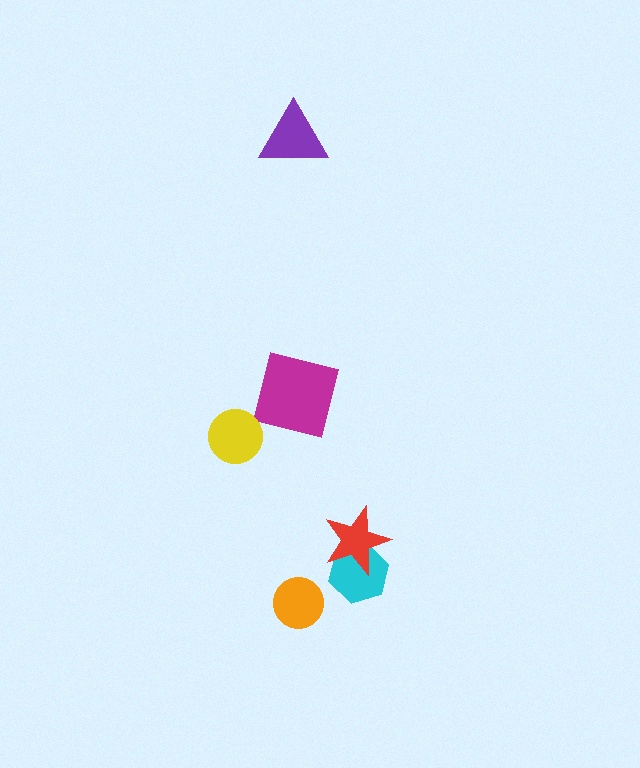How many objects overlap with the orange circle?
0 objects overlap with the orange circle.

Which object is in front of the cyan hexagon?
The red star is in front of the cyan hexagon.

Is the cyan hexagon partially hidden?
Yes, it is partially covered by another shape.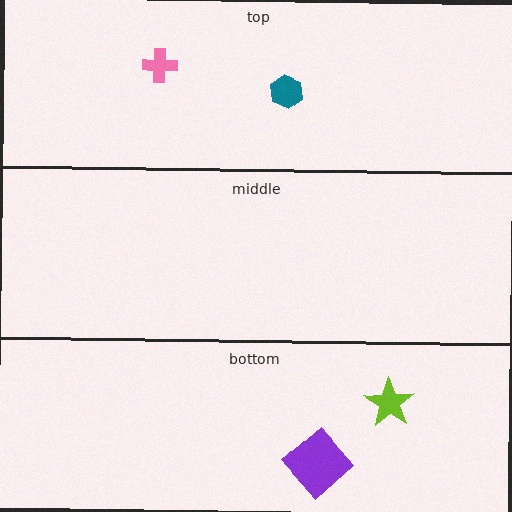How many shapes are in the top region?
2.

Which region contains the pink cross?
The top region.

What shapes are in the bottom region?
The lime star, the purple diamond.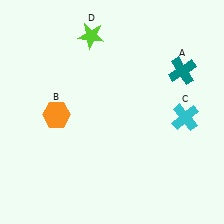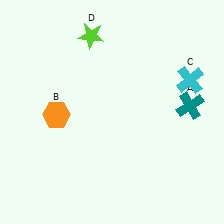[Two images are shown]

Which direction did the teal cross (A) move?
The teal cross (A) moved down.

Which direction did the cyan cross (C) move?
The cyan cross (C) moved up.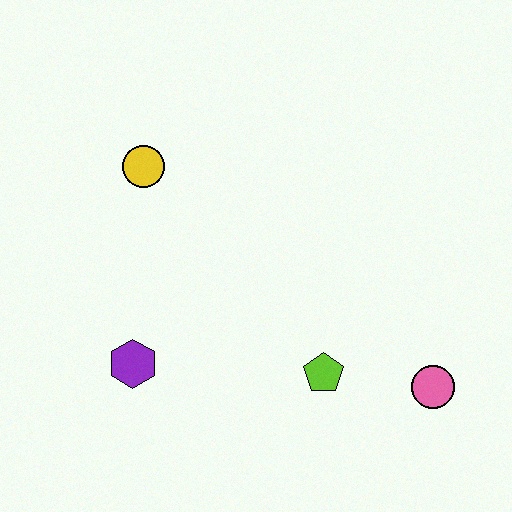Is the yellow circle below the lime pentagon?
No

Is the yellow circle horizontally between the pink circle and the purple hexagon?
Yes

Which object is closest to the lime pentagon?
The pink circle is closest to the lime pentagon.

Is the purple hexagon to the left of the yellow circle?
Yes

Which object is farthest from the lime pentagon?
The yellow circle is farthest from the lime pentagon.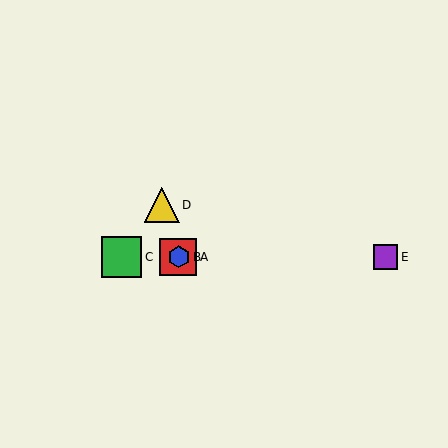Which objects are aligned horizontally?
Objects A, B, C, E are aligned horizontally.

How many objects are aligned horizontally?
4 objects (A, B, C, E) are aligned horizontally.